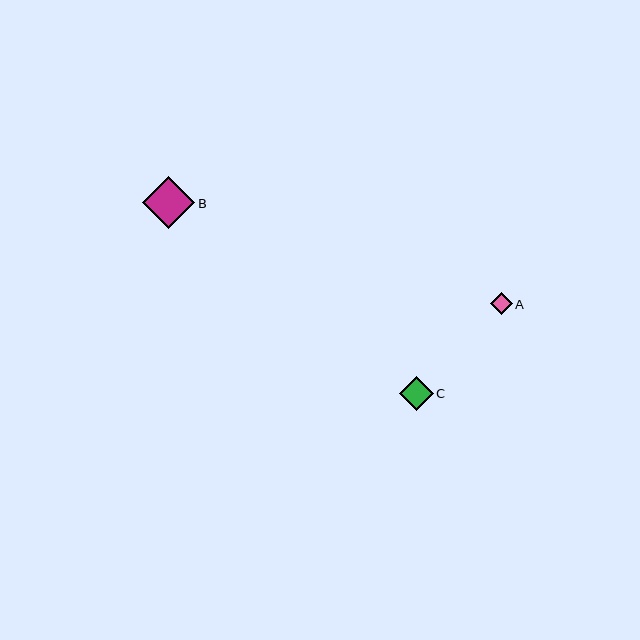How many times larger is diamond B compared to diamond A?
Diamond B is approximately 2.4 times the size of diamond A.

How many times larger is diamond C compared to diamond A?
Diamond C is approximately 1.6 times the size of diamond A.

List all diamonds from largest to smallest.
From largest to smallest: B, C, A.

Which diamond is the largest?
Diamond B is the largest with a size of approximately 52 pixels.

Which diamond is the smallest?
Diamond A is the smallest with a size of approximately 22 pixels.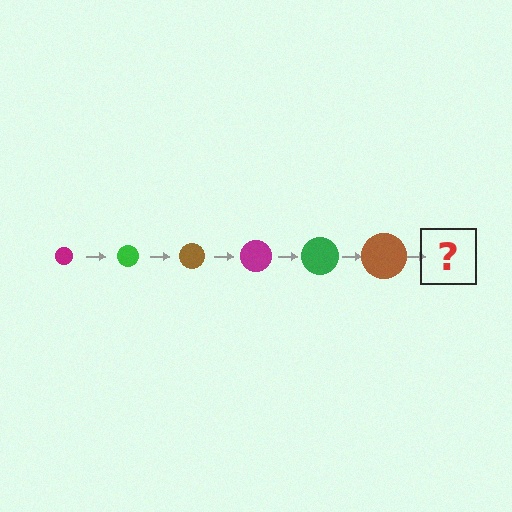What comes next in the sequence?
The next element should be a magenta circle, larger than the previous one.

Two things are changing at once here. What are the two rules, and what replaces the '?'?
The two rules are that the circle grows larger each step and the color cycles through magenta, green, and brown. The '?' should be a magenta circle, larger than the previous one.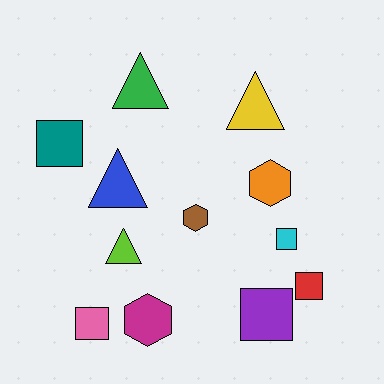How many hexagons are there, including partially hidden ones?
There are 3 hexagons.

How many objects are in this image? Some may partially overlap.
There are 12 objects.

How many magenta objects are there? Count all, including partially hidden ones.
There is 1 magenta object.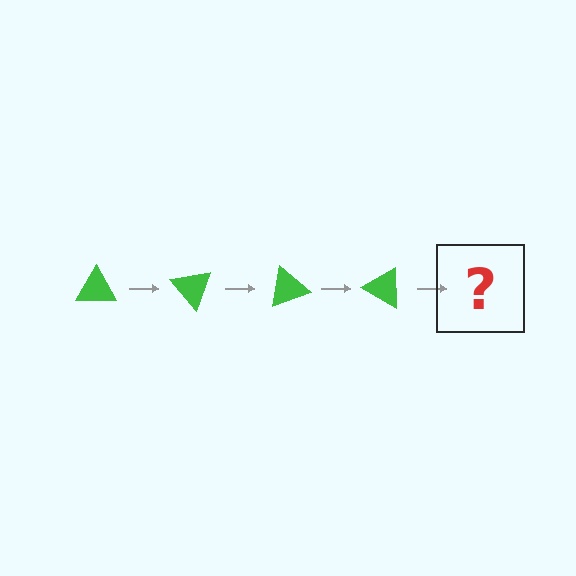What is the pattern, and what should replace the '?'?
The pattern is that the triangle rotates 50 degrees each step. The '?' should be a green triangle rotated 200 degrees.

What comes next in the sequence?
The next element should be a green triangle rotated 200 degrees.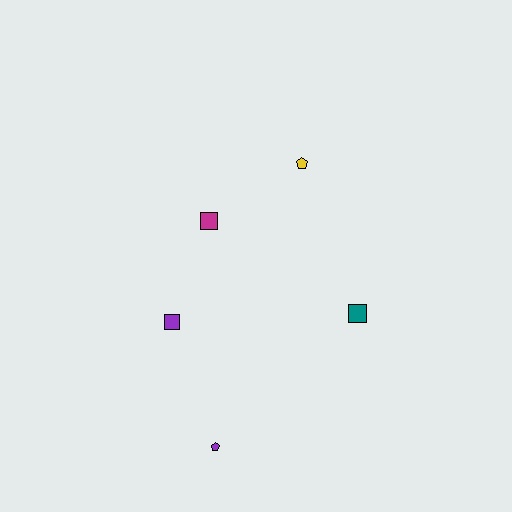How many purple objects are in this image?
There are 2 purple objects.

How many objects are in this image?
There are 5 objects.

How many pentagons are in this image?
There are 2 pentagons.